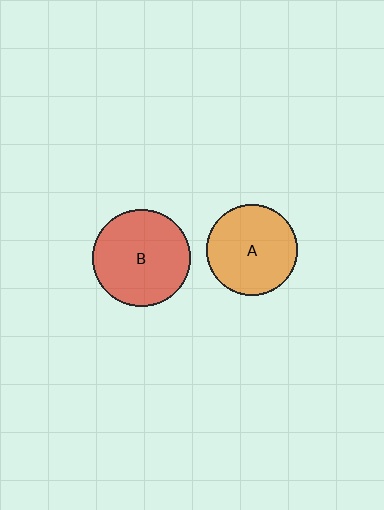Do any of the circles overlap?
No, none of the circles overlap.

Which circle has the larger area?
Circle B (red).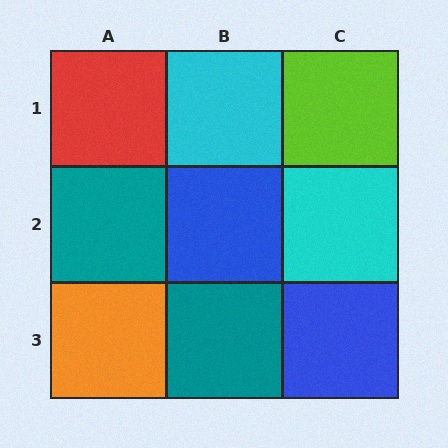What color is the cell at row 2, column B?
Blue.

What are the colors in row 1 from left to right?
Red, cyan, lime.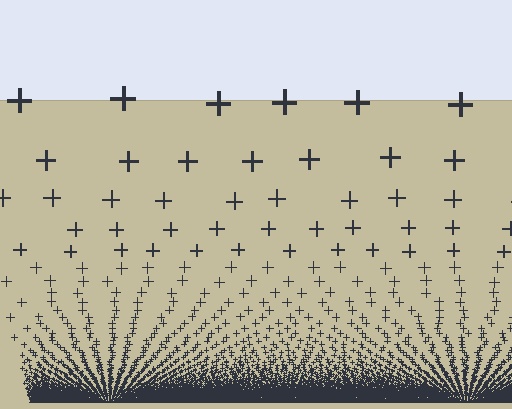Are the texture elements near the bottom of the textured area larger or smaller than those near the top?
Smaller. The gradient is inverted — elements near the bottom are smaller and denser.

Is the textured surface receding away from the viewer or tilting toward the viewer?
The surface appears to tilt toward the viewer. Texture elements get larger and sparser toward the top.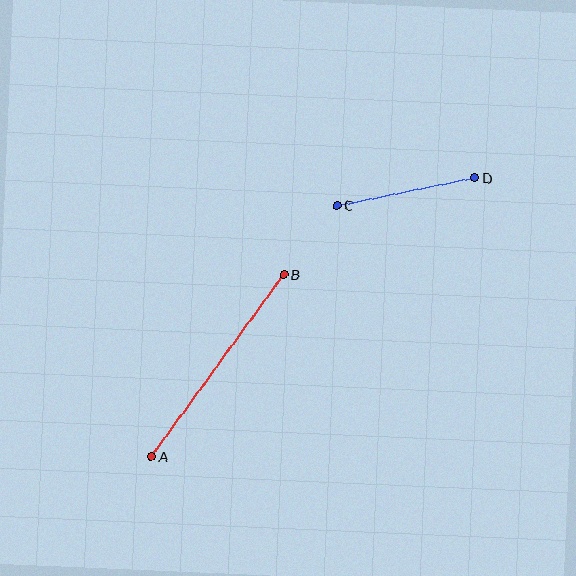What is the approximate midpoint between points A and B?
The midpoint is at approximately (218, 366) pixels.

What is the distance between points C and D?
The distance is approximately 141 pixels.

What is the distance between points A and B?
The distance is approximately 225 pixels.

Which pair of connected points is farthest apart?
Points A and B are farthest apart.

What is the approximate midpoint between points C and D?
The midpoint is at approximately (406, 191) pixels.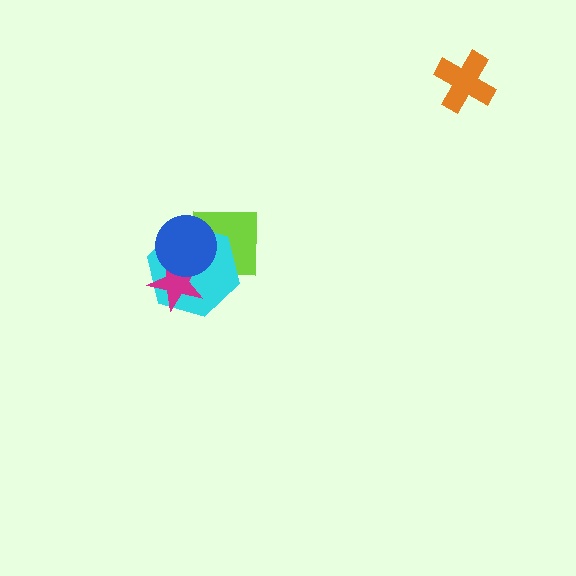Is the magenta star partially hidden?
Yes, it is partially covered by another shape.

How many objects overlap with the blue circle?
3 objects overlap with the blue circle.